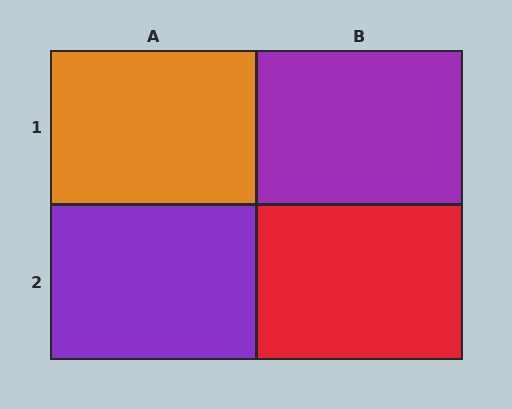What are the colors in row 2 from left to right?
Purple, red.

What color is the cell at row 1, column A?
Orange.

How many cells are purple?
2 cells are purple.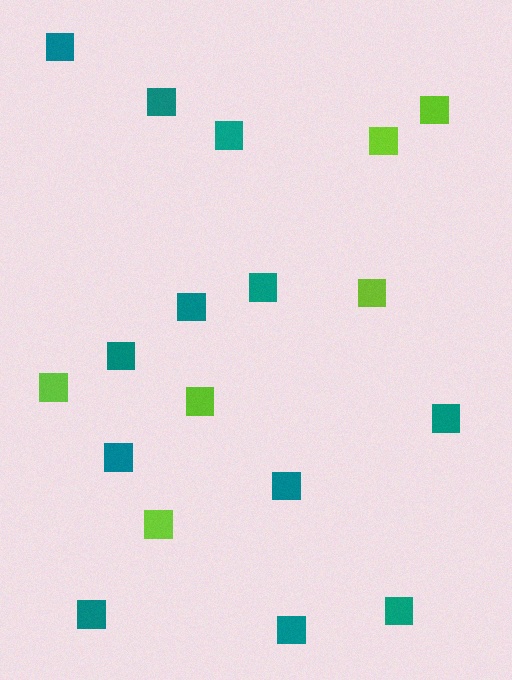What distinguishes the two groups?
There are 2 groups: one group of teal squares (12) and one group of lime squares (6).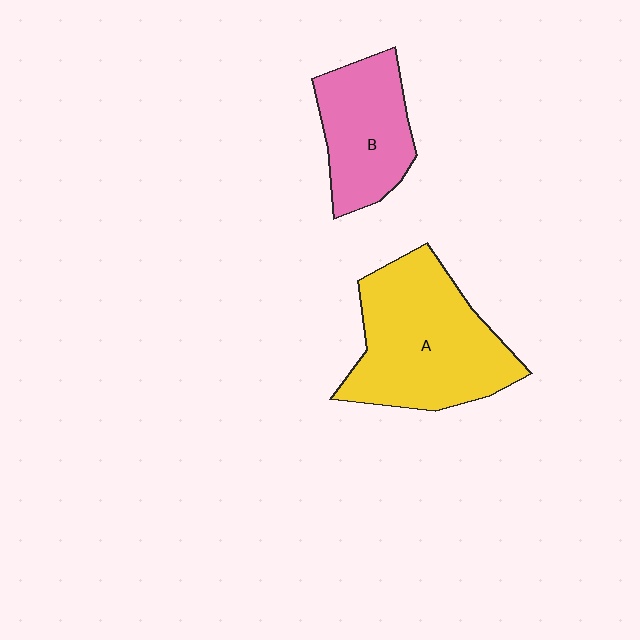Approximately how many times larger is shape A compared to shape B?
Approximately 1.6 times.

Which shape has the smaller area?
Shape B (pink).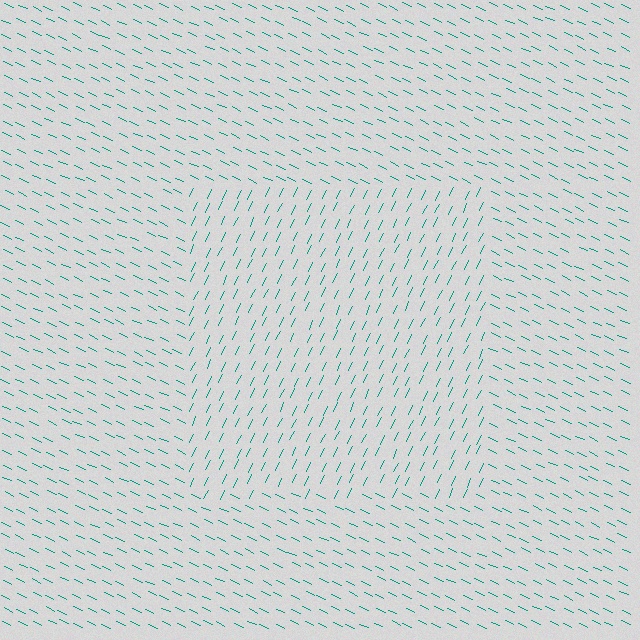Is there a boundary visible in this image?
Yes, there is a texture boundary formed by a change in line orientation.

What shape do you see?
I see a rectangle.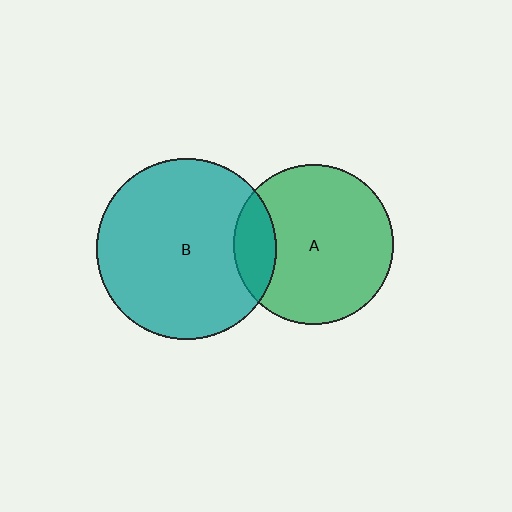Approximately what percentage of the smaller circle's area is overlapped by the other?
Approximately 15%.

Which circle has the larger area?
Circle B (teal).